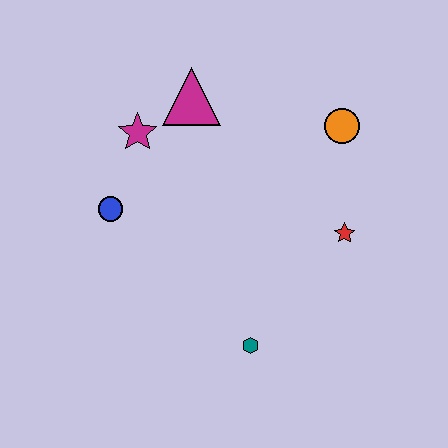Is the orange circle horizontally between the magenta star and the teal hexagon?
No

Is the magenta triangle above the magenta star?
Yes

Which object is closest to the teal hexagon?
The red star is closest to the teal hexagon.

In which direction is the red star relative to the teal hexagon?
The red star is above the teal hexagon.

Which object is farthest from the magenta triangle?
The teal hexagon is farthest from the magenta triangle.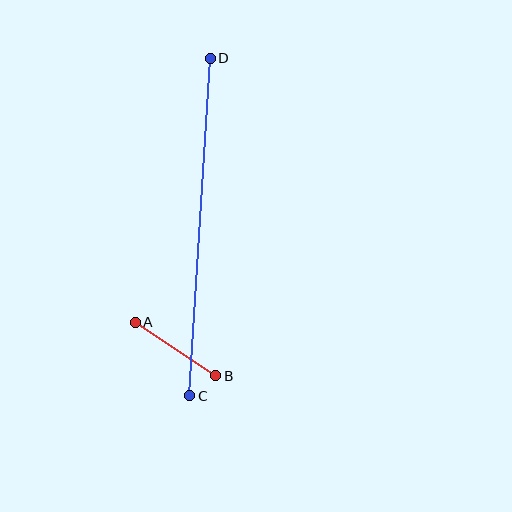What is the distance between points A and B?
The distance is approximately 96 pixels.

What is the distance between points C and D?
The distance is approximately 338 pixels.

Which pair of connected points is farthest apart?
Points C and D are farthest apart.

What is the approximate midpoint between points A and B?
The midpoint is at approximately (176, 349) pixels.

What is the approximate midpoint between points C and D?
The midpoint is at approximately (200, 227) pixels.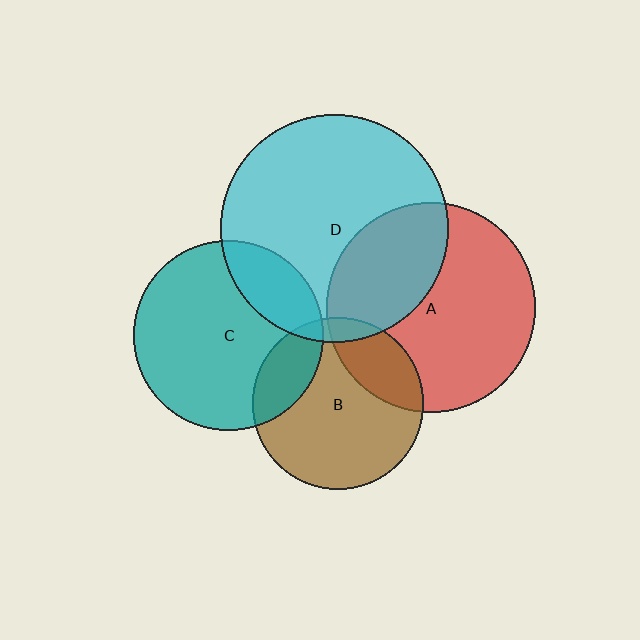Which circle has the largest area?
Circle D (cyan).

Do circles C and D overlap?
Yes.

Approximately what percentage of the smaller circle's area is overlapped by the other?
Approximately 20%.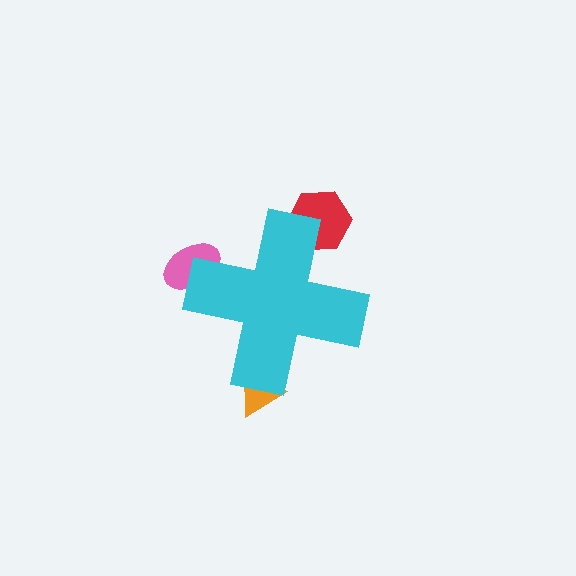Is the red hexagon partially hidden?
Yes, the red hexagon is partially hidden behind the cyan cross.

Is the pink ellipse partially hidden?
Yes, the pink ellipse is partially hidden behind the cyan cross.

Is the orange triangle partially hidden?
Yes, the orange triangle is partially hidden behind the cyan cross.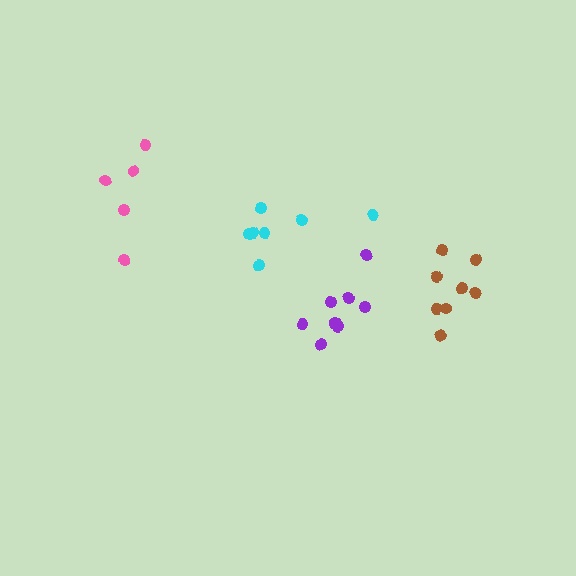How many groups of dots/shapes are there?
There are 4 groups.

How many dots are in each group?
Group 1: 9 dots, Group 2: 7 dots, Group 3: 8 dots, Group 4: 5 dots (29 total).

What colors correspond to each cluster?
The clusters are colored: purple, cyan, brown, pink.